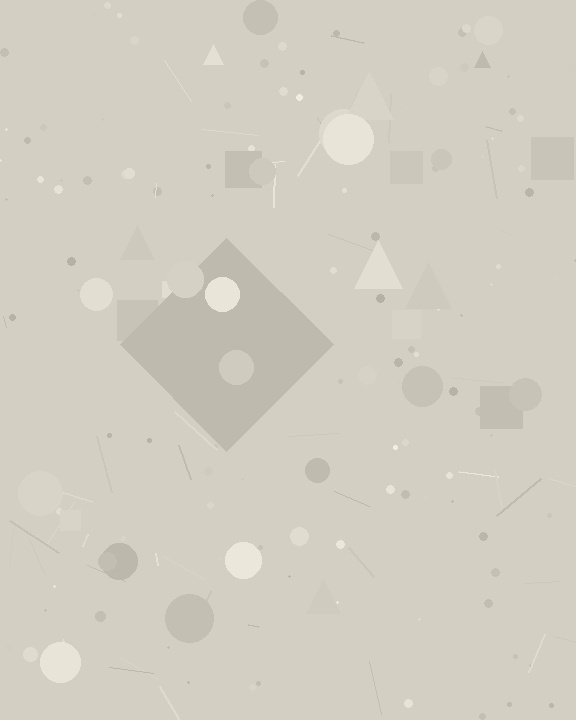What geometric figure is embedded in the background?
A diamond is embedded in the background.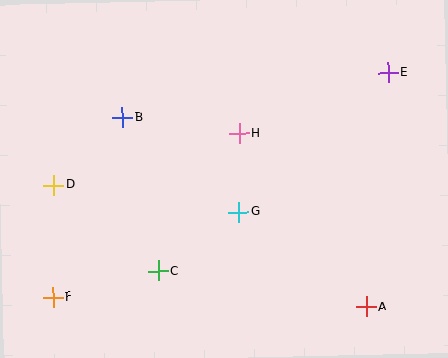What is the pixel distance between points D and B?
The distance between D and B is 96 pixels.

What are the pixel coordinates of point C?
Point C is at (158, 271).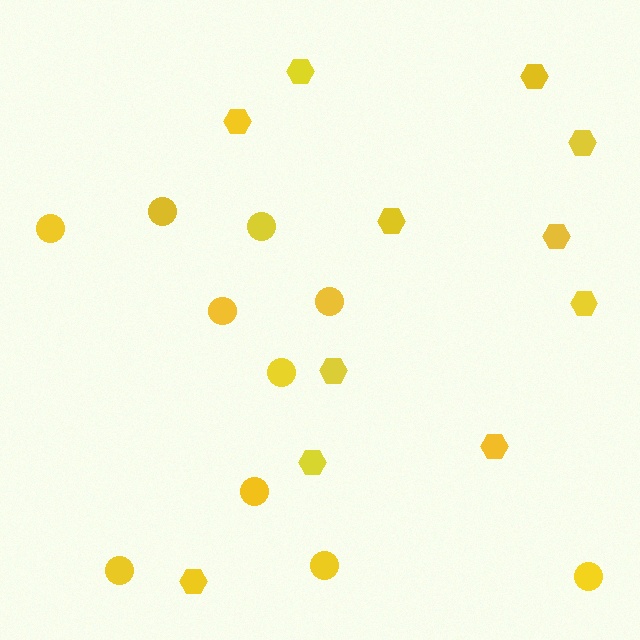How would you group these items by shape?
There are 2 groups: one group of circles (10) and one group of hexagons (11).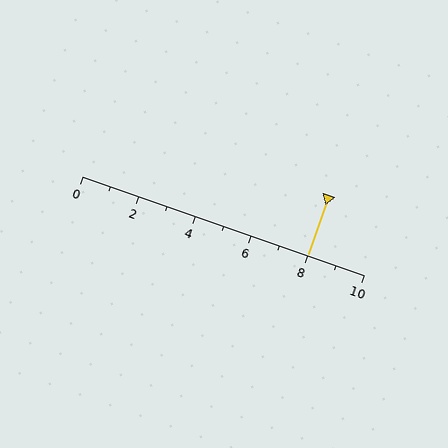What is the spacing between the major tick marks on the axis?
The major ticks are spaced 2 apart.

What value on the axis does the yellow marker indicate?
The marker indicates approximately 8.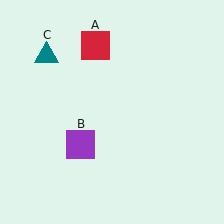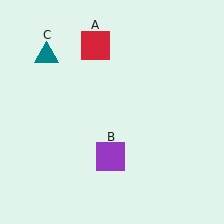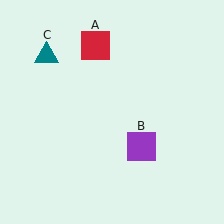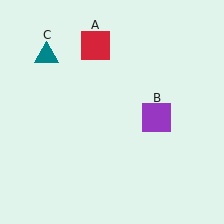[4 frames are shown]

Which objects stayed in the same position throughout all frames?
Red square (object A) and teal triangle (object C) remained stationary.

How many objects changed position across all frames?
1 object changed position: purple square (object B).